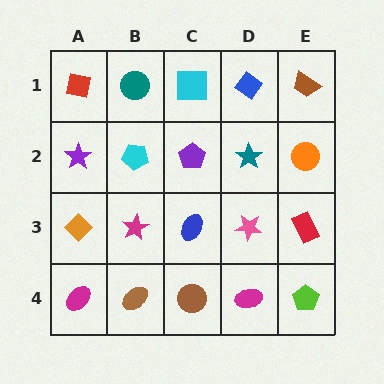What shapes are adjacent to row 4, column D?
A pink star (row 3, column D), a brown circle (row 4, column C), a lime pentagon (row 4, column E).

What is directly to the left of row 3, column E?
A pink star.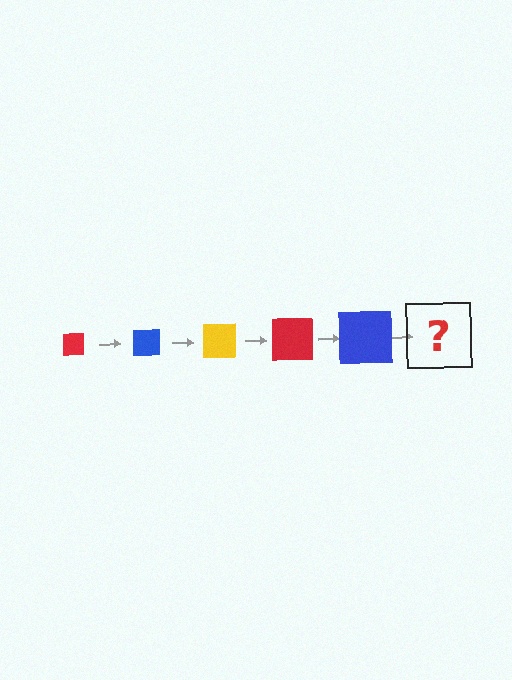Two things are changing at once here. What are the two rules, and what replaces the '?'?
The two rules are that the square grows larger each step and the color cycles through red, blue, and yellow. The '?' should be a yellow square, larger than the previous one.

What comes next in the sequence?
The next element should be a yellow square, larger than the previous one.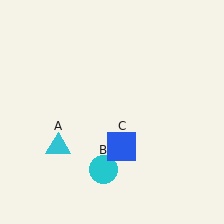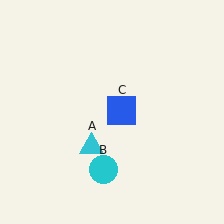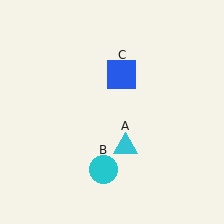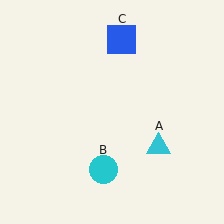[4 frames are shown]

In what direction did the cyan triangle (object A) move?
The cyan triangle (object A) moved right.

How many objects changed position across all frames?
2 objects changed position: cyan triangle (object A), blue square (object C).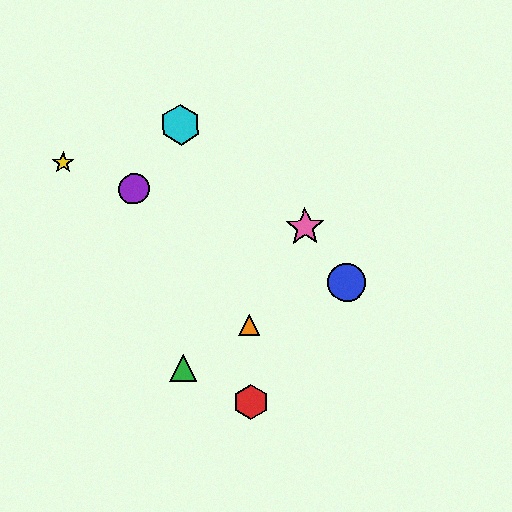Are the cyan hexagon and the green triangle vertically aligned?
Yes, both are at x≈180.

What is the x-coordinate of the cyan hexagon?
The cyan hexagon is at x≈180.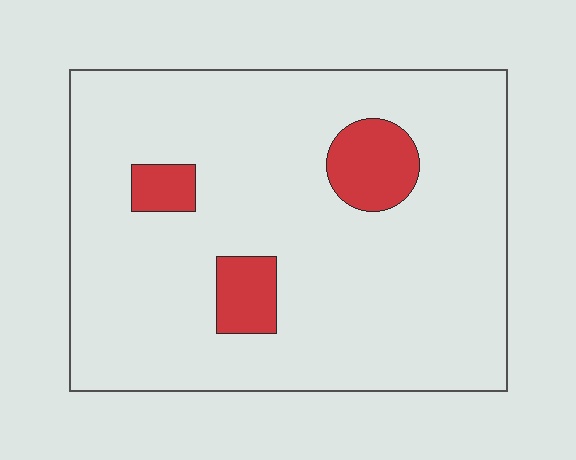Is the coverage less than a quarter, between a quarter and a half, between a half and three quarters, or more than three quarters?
Less than a quarter.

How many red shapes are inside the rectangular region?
3.